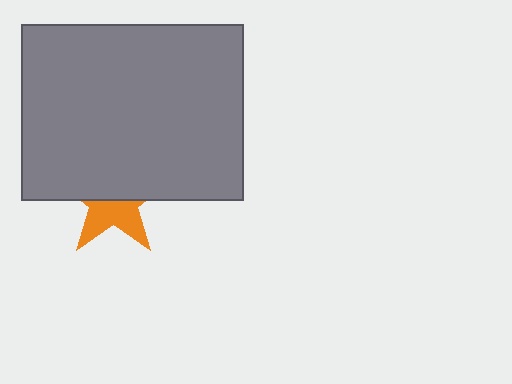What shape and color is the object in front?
The object in front is a gray rectangle.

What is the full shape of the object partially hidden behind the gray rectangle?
The partially hidden object is an orange star.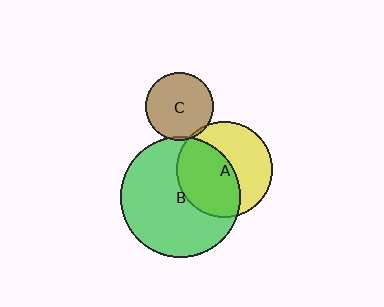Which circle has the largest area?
Circle B (green).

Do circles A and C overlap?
Yes.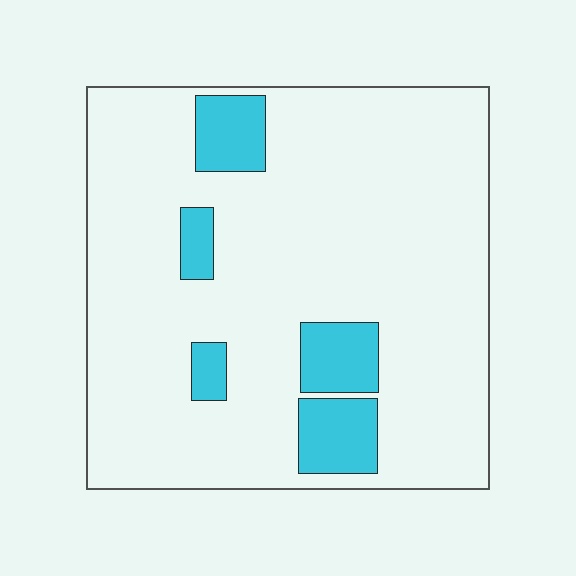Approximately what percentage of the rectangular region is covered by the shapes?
Approximately 15%.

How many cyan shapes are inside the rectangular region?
5.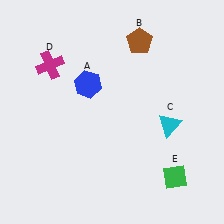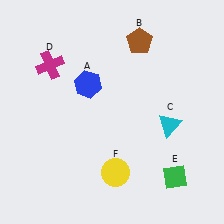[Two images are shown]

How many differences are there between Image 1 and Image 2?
There is 1 difference between the two images.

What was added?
A yellow circle (F) was added in Image 2.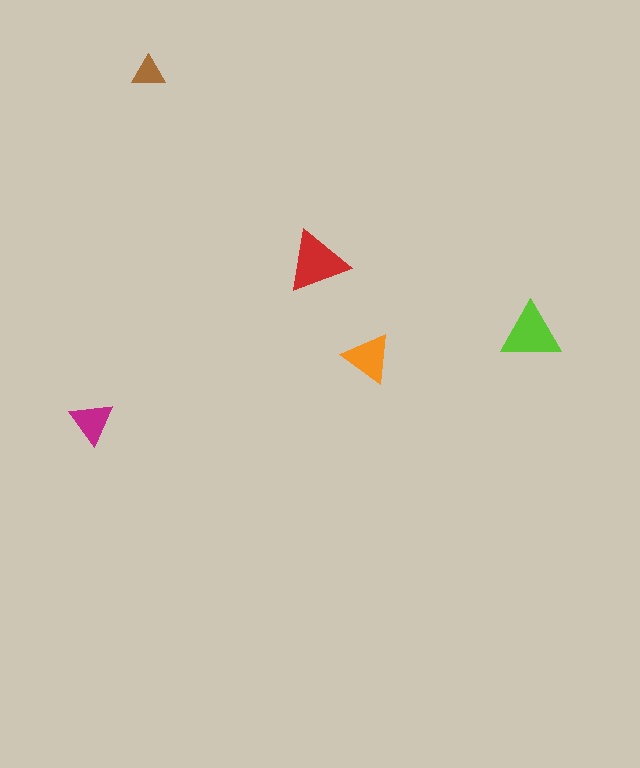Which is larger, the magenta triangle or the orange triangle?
The orange one.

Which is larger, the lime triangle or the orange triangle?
The lime one.